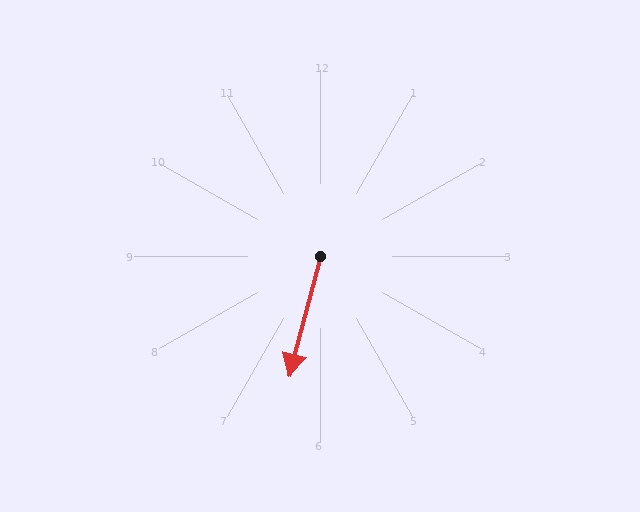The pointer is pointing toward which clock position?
Roughly 6 o'clock.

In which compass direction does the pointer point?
South.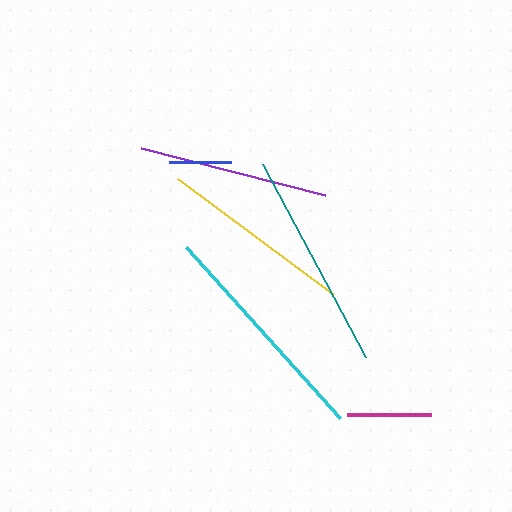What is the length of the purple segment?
The purple segment is approximately 190 pixels long.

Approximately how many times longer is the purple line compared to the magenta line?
The purple line is approximately 2.3 times the length of the magenta line.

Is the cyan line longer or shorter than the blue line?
The cyan line is longer than the blue line.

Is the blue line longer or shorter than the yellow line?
The yellow line is longer than the blue line.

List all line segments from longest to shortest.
From longest to shortest: cyan, teal, yellow, purple, magenta, blue.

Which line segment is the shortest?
The blue line is the shortest at approximately 62 pixels.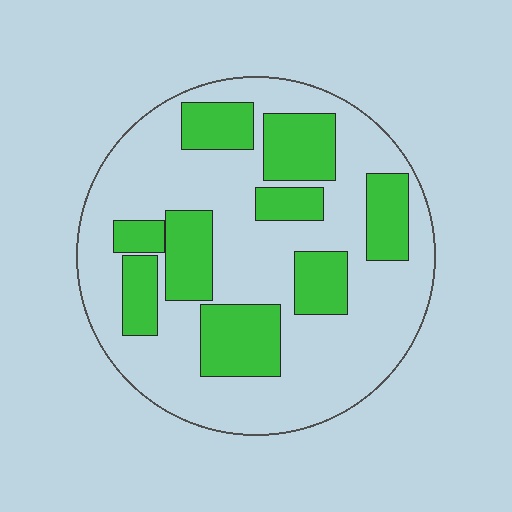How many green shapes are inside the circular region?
9.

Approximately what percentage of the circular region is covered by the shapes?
Approximately 30%.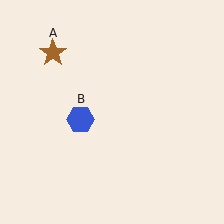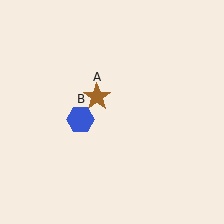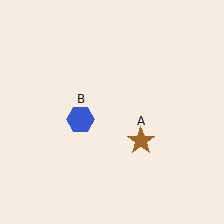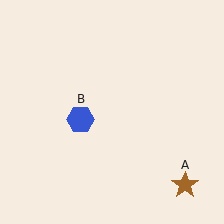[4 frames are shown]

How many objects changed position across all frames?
1 object changed position: brown star (object A).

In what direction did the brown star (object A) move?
The brown star (object A) moved down and to the right.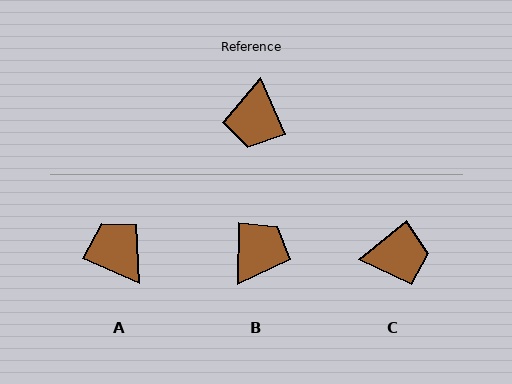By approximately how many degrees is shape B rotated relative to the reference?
Approximately 156 degrees counter-clockwise.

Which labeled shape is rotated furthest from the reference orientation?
B, about 156 degrees away.